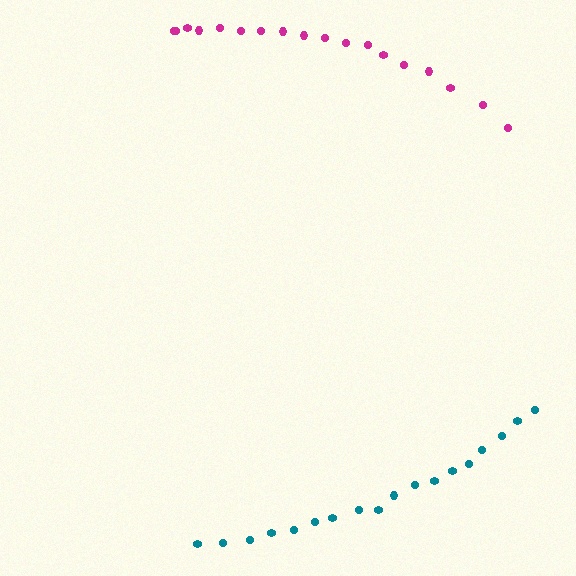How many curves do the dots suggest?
There are 2 distinct paths.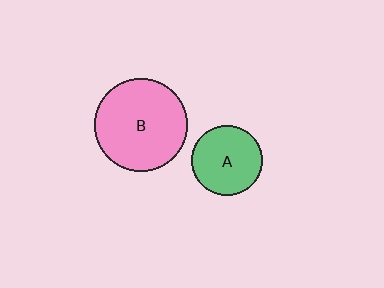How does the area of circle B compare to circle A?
Approximately 1.8 times.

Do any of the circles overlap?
No, none of the circles overlap.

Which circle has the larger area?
Circle B (pink).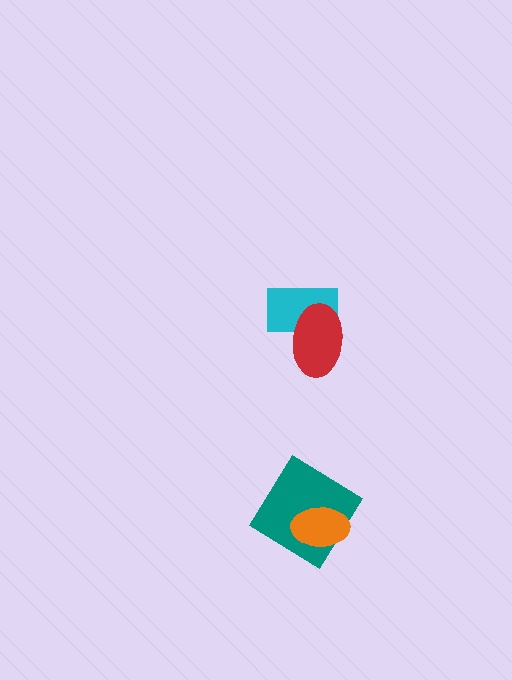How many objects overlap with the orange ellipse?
1 object overlaps with the orange ellipse.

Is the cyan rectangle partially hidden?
Yes, it is partially covered by another shape.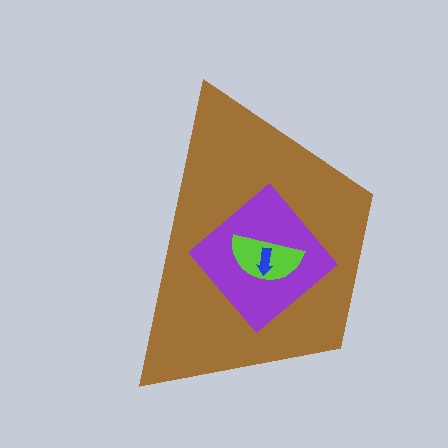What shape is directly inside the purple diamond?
The lime semicircle.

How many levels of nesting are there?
4.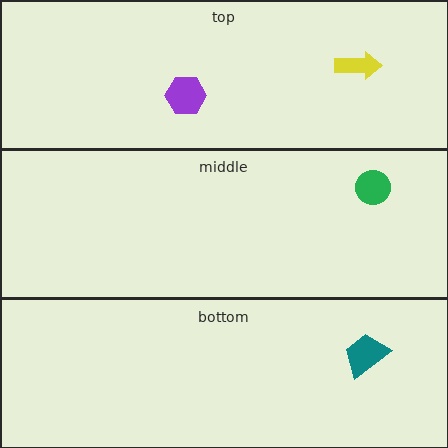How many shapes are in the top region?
2.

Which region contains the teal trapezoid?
The bottom region.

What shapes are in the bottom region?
The teal trapezoid.